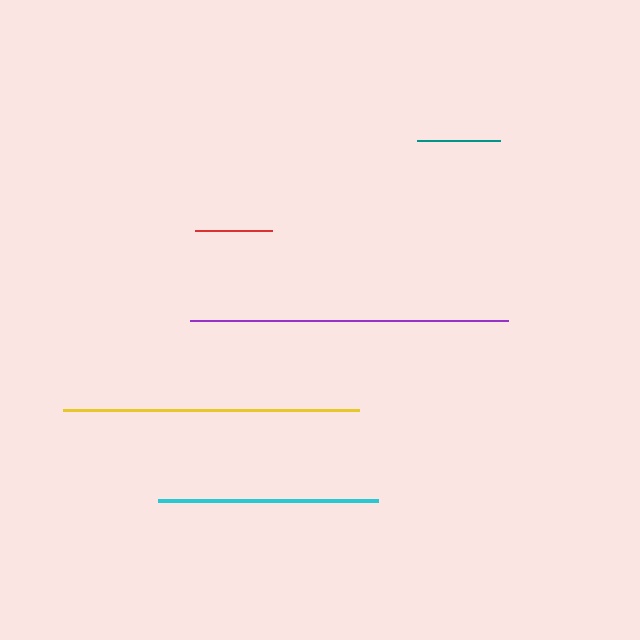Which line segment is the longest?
The purple line is the longest at approximately 318 pixels.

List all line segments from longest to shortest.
From longest to shortest: purple, yellow, cyan, teal, red.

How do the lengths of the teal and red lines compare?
The teal and red lines are approximately the same length.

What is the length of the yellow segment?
The yellow segment is approximately 296 pixels long.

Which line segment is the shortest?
The red line is the shortest at approximately 77 pixels.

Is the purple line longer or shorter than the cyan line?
The purple line is longer than the cyan line.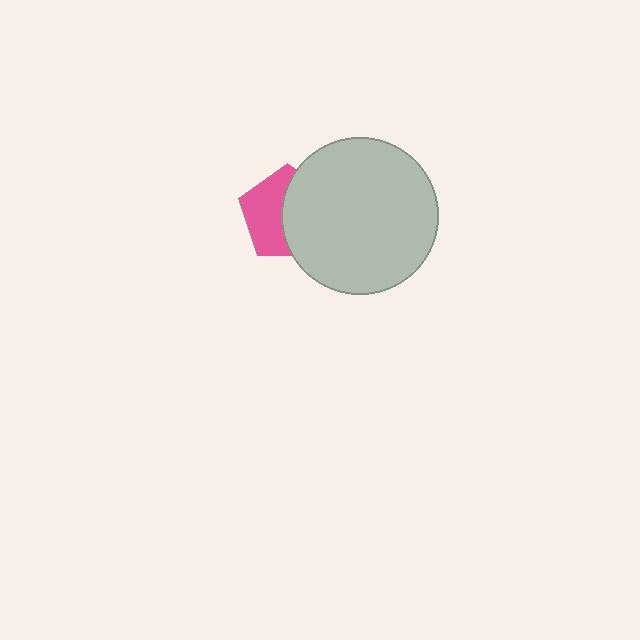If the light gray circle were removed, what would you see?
You would see the complete pink pentagon.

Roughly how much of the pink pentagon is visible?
About half of it is visible (roughly 47%).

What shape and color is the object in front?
The object in front is a light gray circle.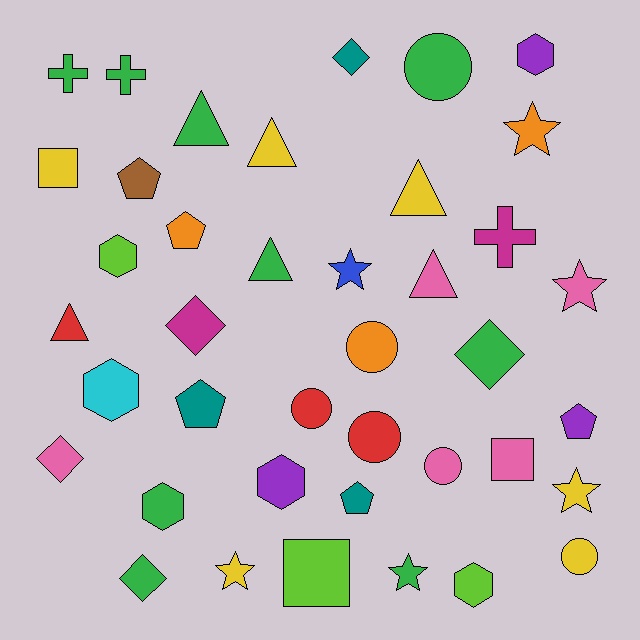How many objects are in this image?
There are 40 objects.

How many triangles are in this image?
There are 6 triangles.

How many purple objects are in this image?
There are 3 purple objects.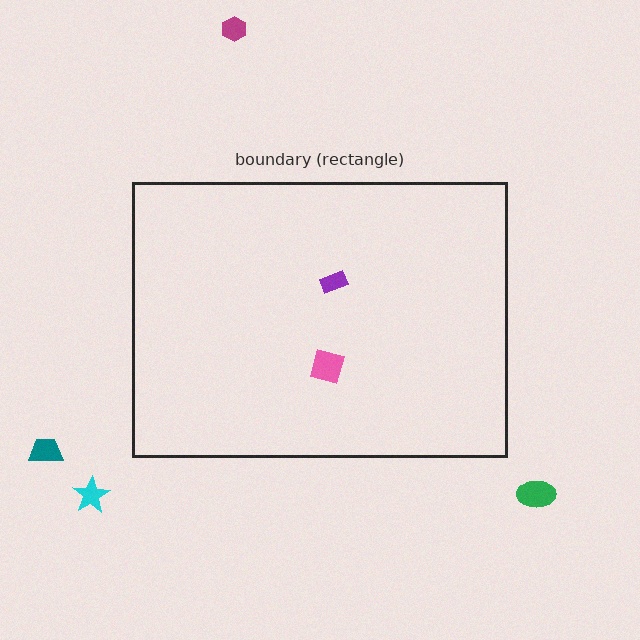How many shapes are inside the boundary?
2 inside, 4 outside.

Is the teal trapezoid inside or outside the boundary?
Outside.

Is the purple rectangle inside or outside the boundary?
Inside.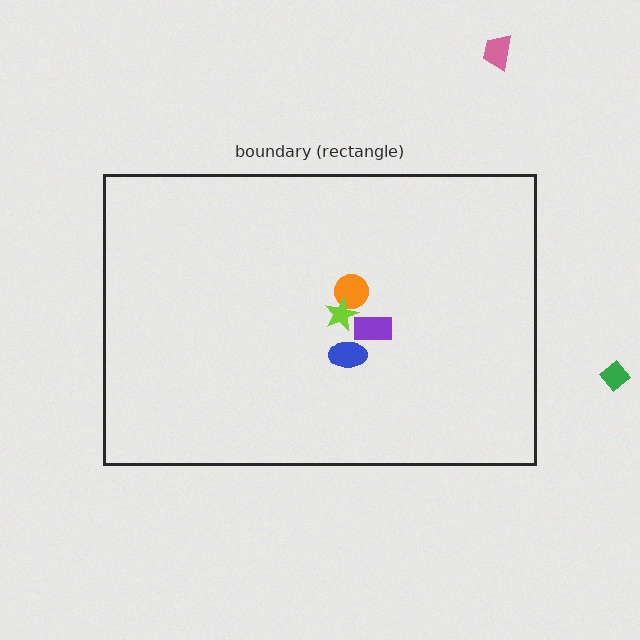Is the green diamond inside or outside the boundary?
Outside.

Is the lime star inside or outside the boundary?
Inside.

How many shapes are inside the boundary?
4 inside, 2 outside.